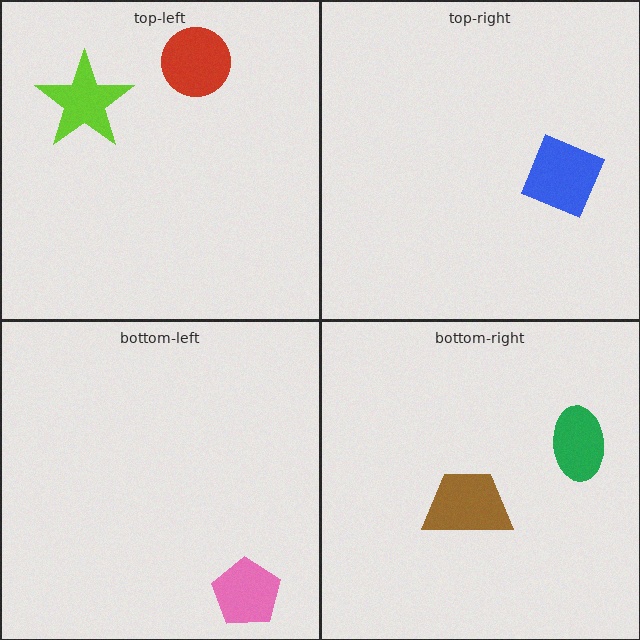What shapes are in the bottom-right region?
The brown trapezoid, the green ellipse.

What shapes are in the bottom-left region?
The pink pentagon.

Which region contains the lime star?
The top-left region.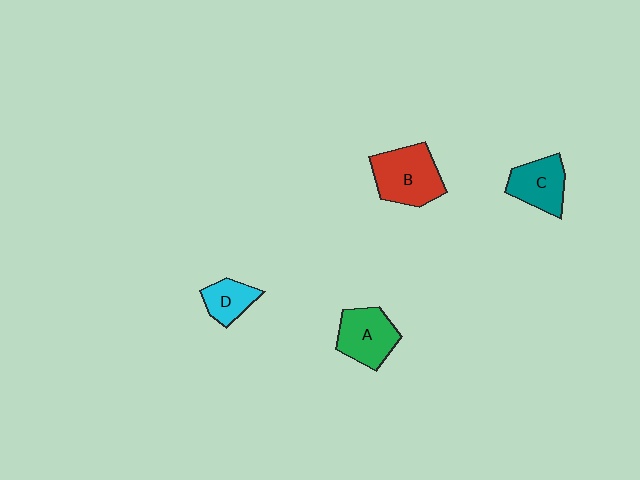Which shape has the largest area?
Shape B (red).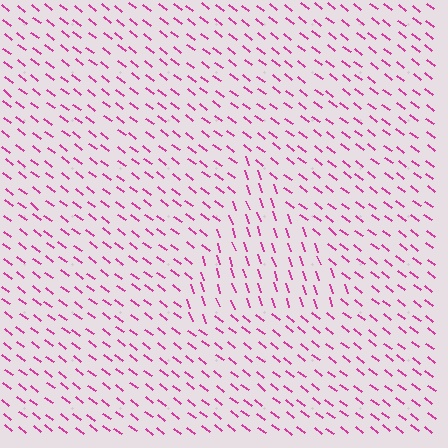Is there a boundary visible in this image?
Yes, there is a texture boundary formed by a change in line orientation.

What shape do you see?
I see a triangle.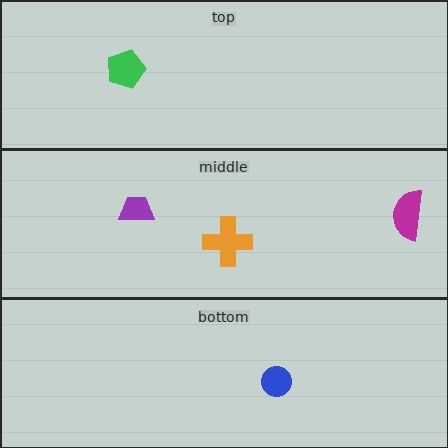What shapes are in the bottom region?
The blue circle.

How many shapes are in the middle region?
3.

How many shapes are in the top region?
1.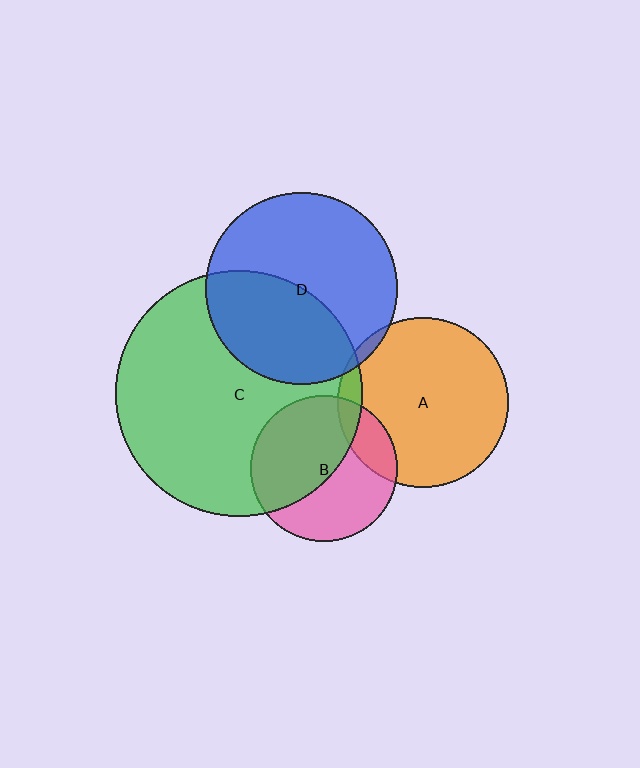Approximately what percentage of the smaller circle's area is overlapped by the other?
Approximately 15%.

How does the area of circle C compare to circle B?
Approximately 2.8 times.